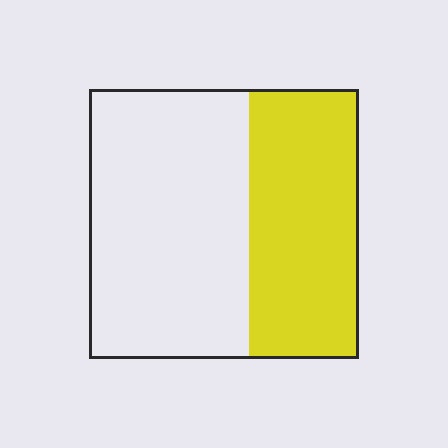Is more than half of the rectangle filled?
No.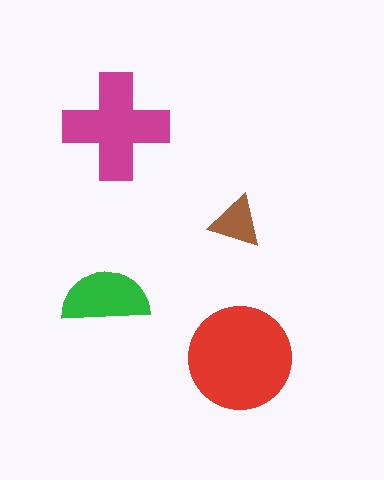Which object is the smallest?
The brown triangle.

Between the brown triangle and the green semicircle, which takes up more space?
The green semicircle.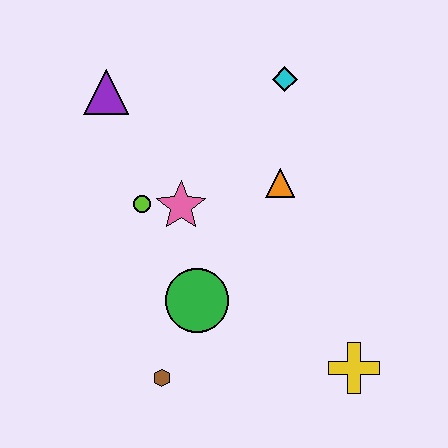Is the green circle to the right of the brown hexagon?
Yes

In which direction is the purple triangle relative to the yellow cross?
The purple triangle is above the yellow cross.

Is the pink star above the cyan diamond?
No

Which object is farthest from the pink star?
The yellow cross is farthest from the pink star.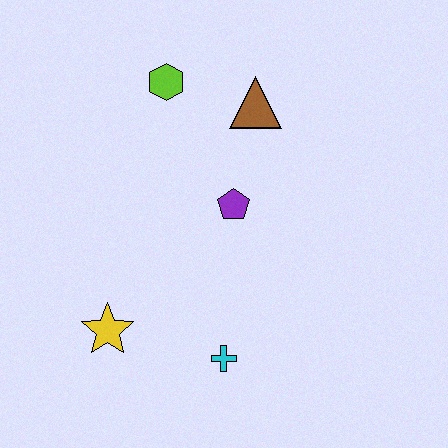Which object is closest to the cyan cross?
The yellow star is closest to the cyan cross.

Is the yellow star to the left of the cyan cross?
Yes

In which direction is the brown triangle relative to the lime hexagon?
The brown triangle is to the right of the lime hexagon.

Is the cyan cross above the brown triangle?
No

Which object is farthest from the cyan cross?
The lime hexagon is farthest from the cyan cross.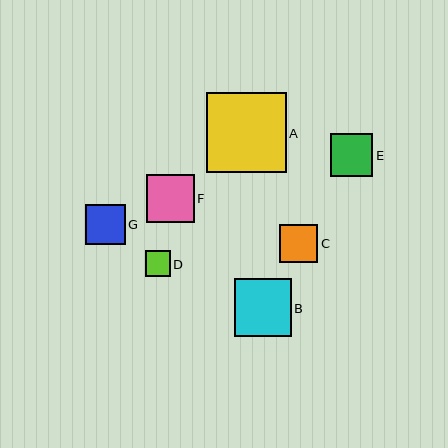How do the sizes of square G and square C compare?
Square G and square C are approximately the same size.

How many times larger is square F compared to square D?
Square F is approximately 1.9 times the size of square D.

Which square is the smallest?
Square D is the smallest with a size of approximately 25 pixels.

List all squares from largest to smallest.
From largest to smallest: A, B, F, E, G, C, D.